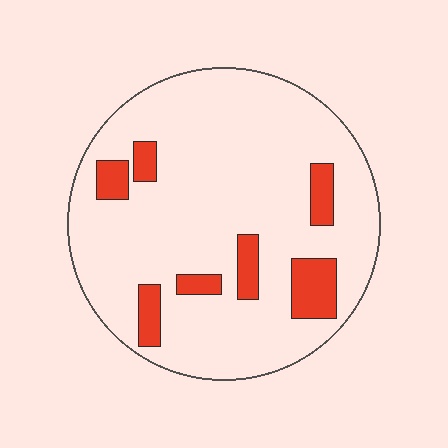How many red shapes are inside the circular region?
7.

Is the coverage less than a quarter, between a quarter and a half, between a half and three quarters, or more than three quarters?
Less than a quarter.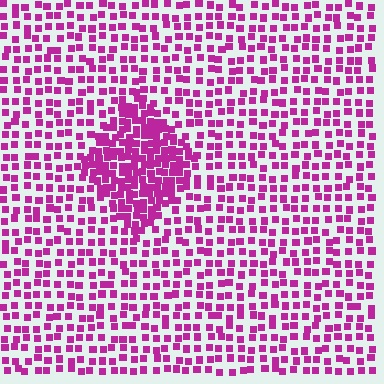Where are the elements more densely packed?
The elements are more densely packed inside the diamond boundary.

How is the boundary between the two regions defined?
The boundary is defined by a change in element density (approximately 2.1x ratio). All elements are the same color, size, and shape.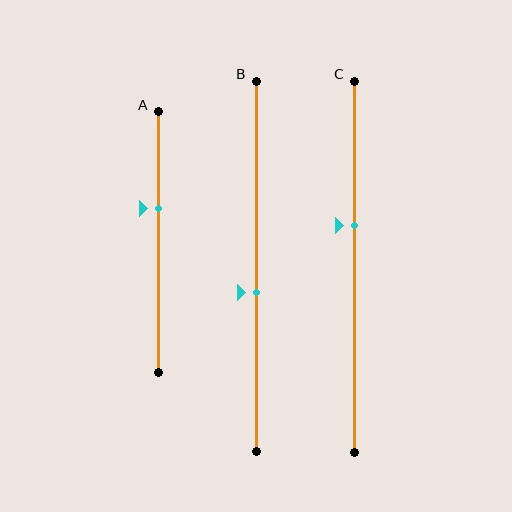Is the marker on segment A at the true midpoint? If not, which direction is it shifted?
No, the marker on segment A is shifted upward by about 13% of the segment length.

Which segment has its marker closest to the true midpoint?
Segment B has its marker closest to the true midpoint.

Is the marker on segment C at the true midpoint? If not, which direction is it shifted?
No, the marker on segment C is shifted upward by about 11% of the segment length.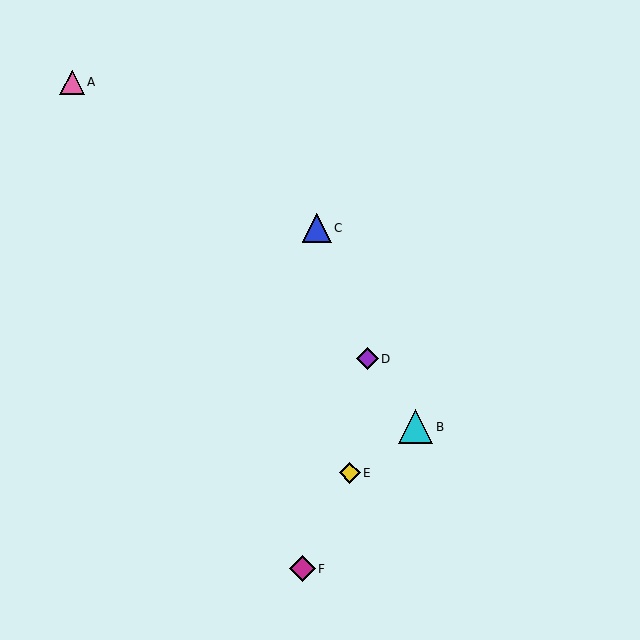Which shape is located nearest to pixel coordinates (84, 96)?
The pink triangle (labeled A) at (72, 82) is nearest to that location.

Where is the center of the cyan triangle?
The center of the cyan triangle is at (416, 427).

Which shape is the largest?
The cyan triangle (labeled B) is the largest.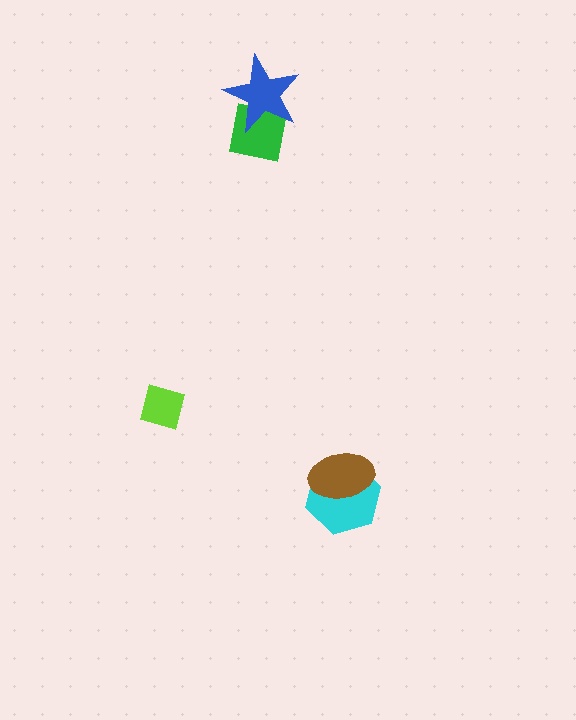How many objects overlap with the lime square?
0 objects overlap with the lime square.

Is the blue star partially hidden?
No, no other shape covers it.